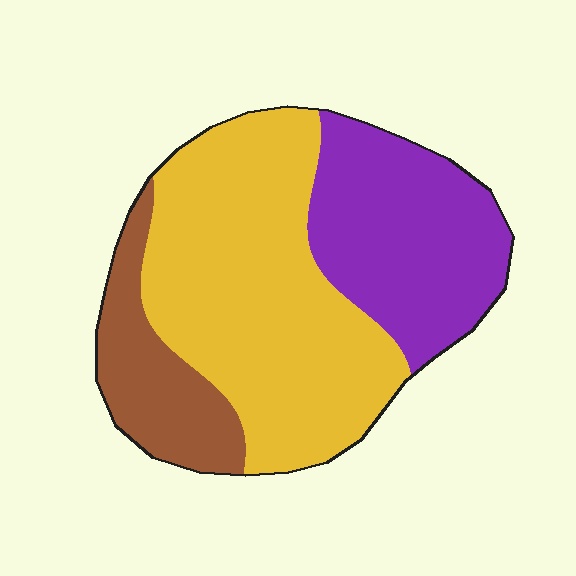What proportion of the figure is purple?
Purple takes up about one third (1/3) of the figure.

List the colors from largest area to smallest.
From largest to smallest: yellow, purple, brown.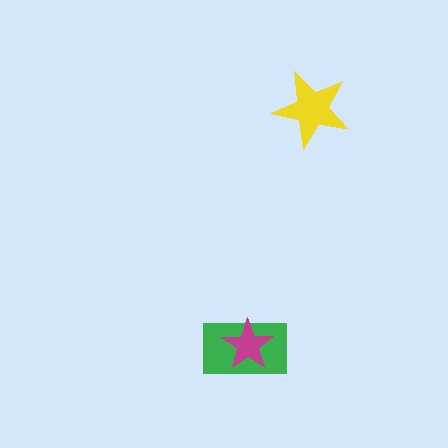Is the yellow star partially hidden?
No, no other shape covers it.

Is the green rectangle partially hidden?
Yes, it is partially covered by another shape.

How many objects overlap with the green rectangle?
1 object overlaps with the green rectangle.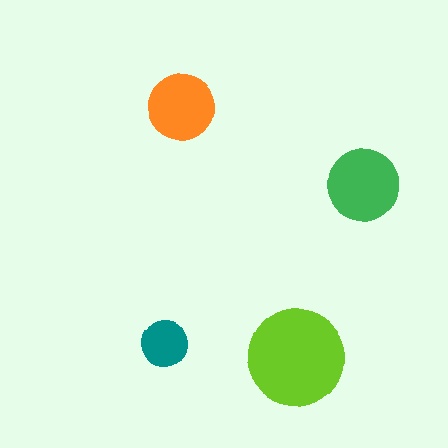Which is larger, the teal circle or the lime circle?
The lime one.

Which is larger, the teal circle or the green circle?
The green one.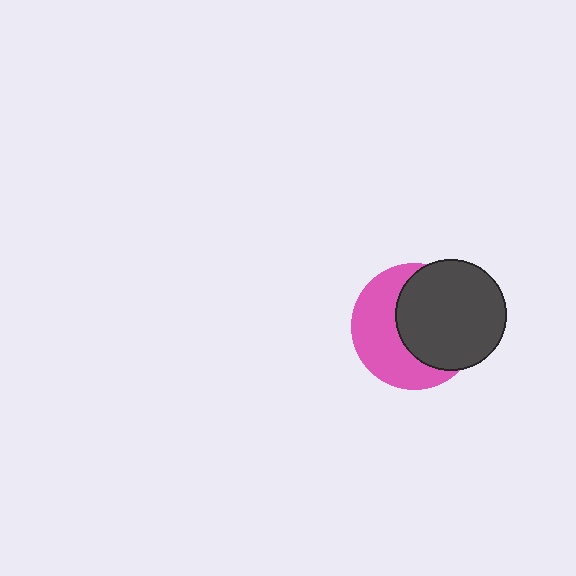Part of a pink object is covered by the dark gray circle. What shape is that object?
It is a circle.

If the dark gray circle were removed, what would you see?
You would see the complete pink circle.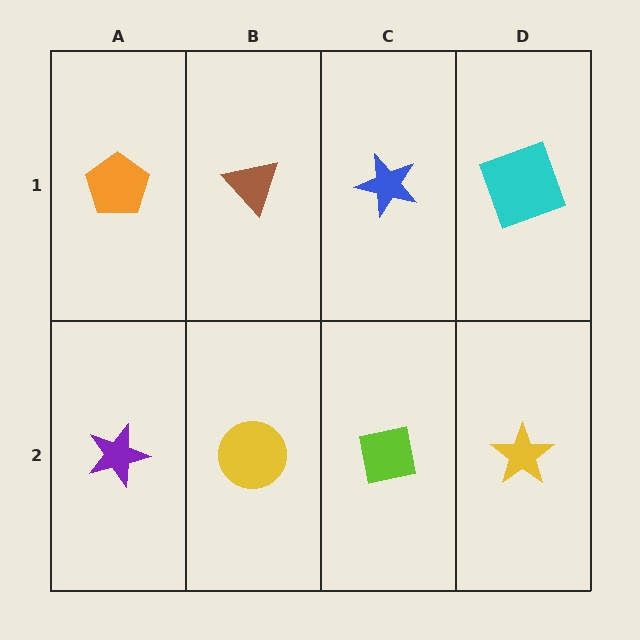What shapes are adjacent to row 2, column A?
An orange pentagon (row 1, column A), a yellow circle (row 2, column B).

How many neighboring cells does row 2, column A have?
2.